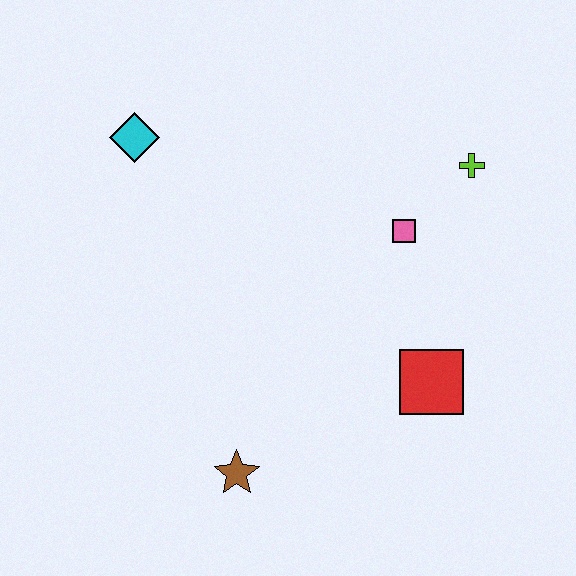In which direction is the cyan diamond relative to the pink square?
The cyan diamond is to the left of the pink square.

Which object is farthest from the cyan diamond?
The red square is farthest from the cyan diamond.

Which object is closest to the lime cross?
The pink square is closest to the lime cross.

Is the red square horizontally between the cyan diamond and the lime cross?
Yes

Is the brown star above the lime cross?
No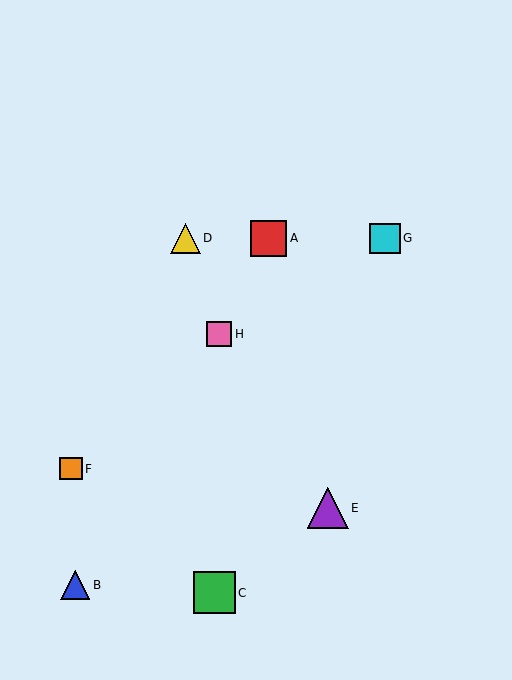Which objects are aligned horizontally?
Objects A, D, G are aligned horizontally.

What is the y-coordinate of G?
Object G is at y≈238.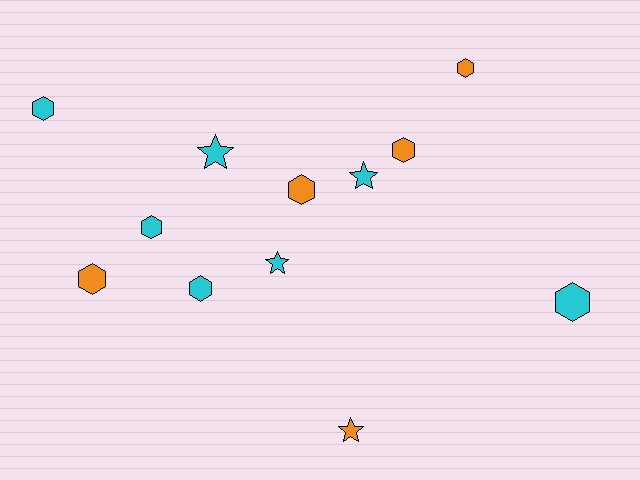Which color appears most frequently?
Cyan, with 7 objects.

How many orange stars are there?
There is 1 orange star.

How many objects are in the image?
There are 12 objects.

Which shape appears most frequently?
Hexagon, with 8 objects.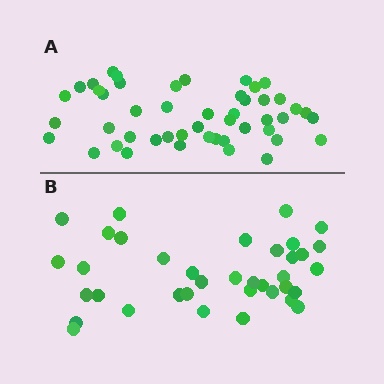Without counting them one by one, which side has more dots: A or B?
Region A (the top region) has more dots.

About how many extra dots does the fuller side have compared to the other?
Region A has roughly 12 or so more dots than region B.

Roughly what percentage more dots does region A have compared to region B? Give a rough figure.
About 30% more.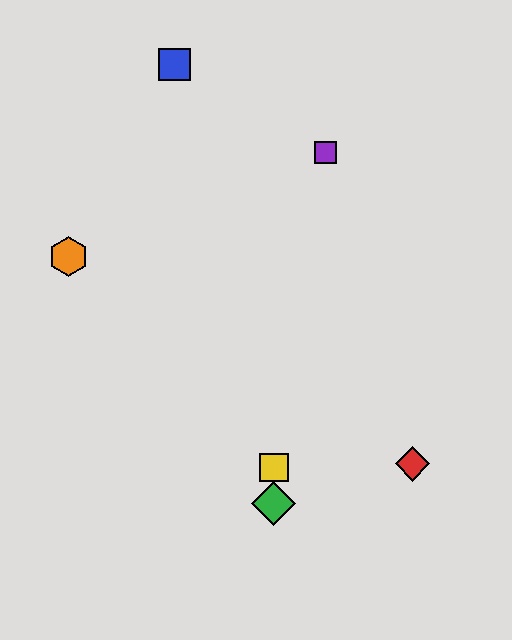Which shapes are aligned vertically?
The green diamond, the yellow square are aligned vertically.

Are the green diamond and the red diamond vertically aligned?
No, the green diamond is at x≈274 and the red diamond is at x≈413.